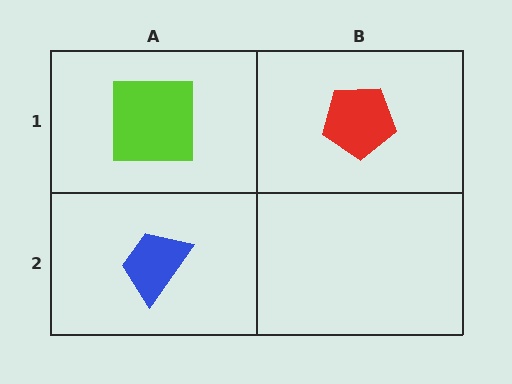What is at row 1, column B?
A red pentagon.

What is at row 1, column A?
A lime square.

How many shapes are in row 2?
1 shape.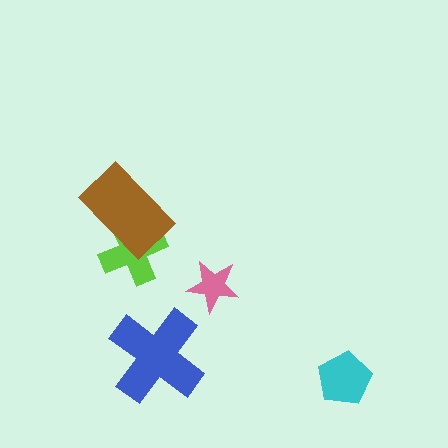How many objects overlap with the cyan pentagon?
0 objects overlap with the cyan pentagon.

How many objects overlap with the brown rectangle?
1 object overlaps with the brown rectangle.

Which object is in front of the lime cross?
The brown rectangle is in front of the lime cross.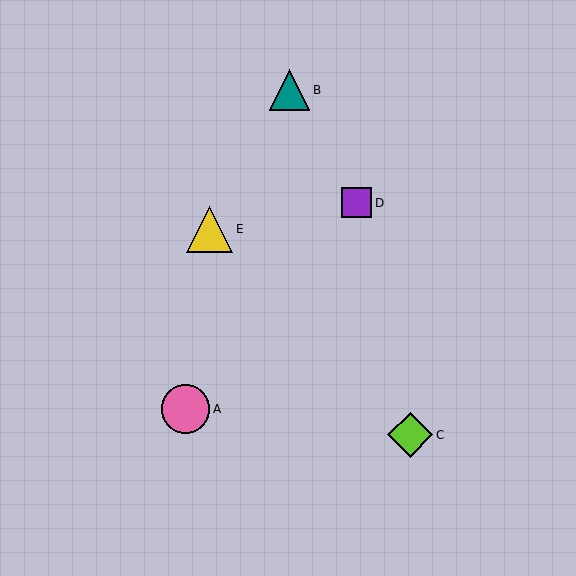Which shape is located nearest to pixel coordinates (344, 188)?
The purple square (labeled D) at (357, 203) is nearest to that location.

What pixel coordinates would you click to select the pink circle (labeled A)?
Click at (185, 409) to select the pink circle A.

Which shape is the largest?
The pink circle (labeled A) is the largest.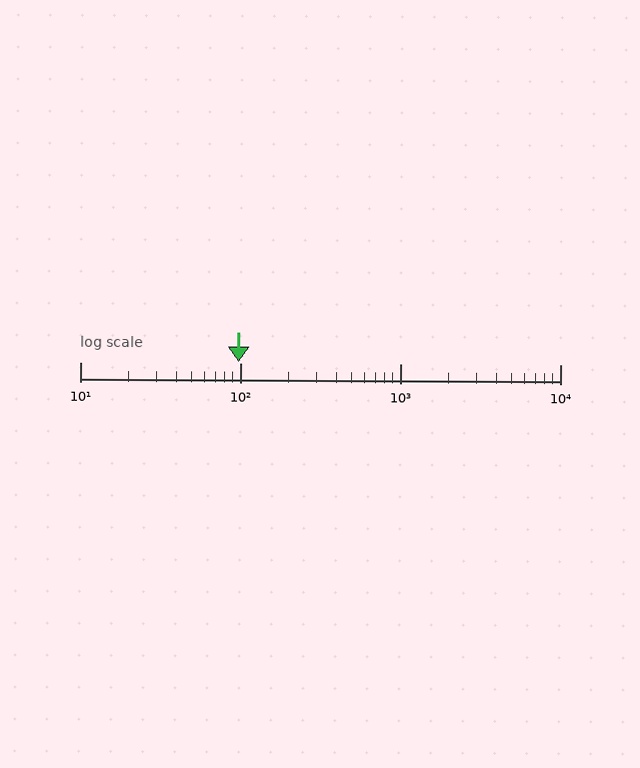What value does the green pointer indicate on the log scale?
The pointer indicates approximately 98.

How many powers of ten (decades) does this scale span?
The scale spans 3 decades, from 10 to 10000.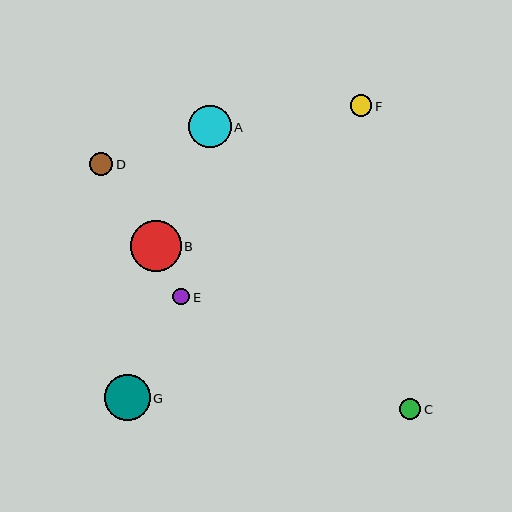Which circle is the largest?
Circle B is the largest with a size of approximately 51 pixels.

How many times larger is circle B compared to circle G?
Circle B is approximately 1.1 times the size of circle G.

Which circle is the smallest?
Circle E is the smallest with a size of approximately 17 pixels.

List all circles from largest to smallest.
From largest to smallest: B, G, A, D, C, F, E.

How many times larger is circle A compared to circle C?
Circle A is approximately 2.0 times the size of circle C.